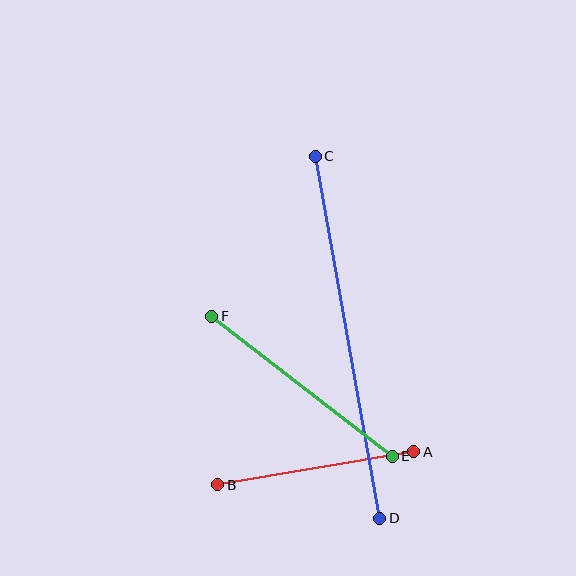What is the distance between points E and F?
The distance is approximately 229 pixels.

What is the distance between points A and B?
The distance is approximately 199 pixels.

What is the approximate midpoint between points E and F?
The midpoint is at approximately (302, 386) pixels.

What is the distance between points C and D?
The distance is approximately 368 pixels.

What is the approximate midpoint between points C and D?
The midpoint is at approximately (347, 337) pixels.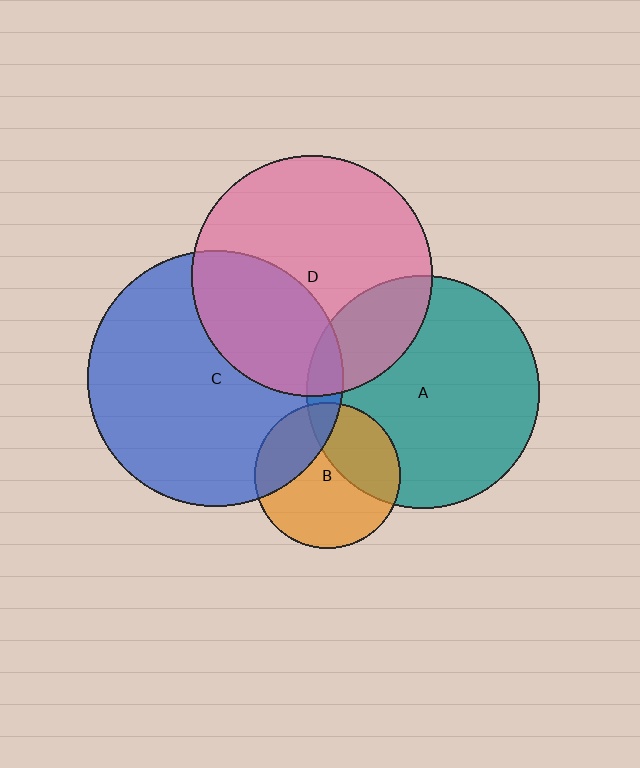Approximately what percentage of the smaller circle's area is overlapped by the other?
Approximately 35%.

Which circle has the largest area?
Circle C (blue).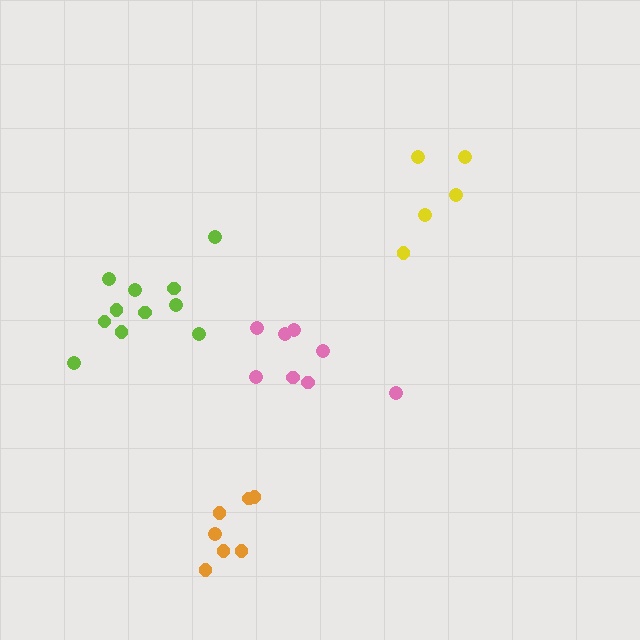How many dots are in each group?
Group 1: 5 dots, Group 2: 11 dots, Group 3: 7 dots, Group 4: 8 dots (31 total).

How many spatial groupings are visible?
There are 4 spatial groupings.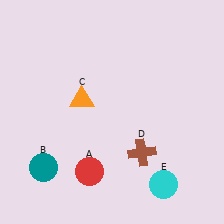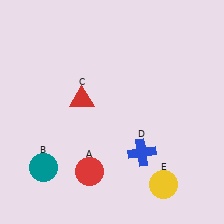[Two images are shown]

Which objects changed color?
C changed from orange to red. D changed from brown to blue. E changed from cyan to yellow.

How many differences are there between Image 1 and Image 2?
There are 3 differences between the two images.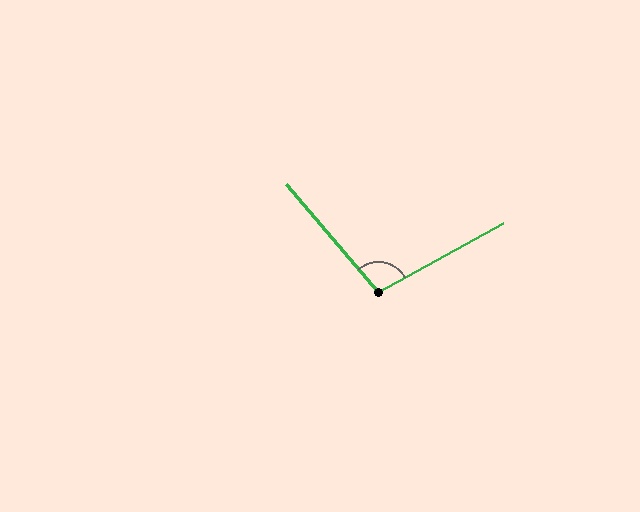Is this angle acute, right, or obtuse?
It is obtuse.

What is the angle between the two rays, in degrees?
Approximately 101 degrees.